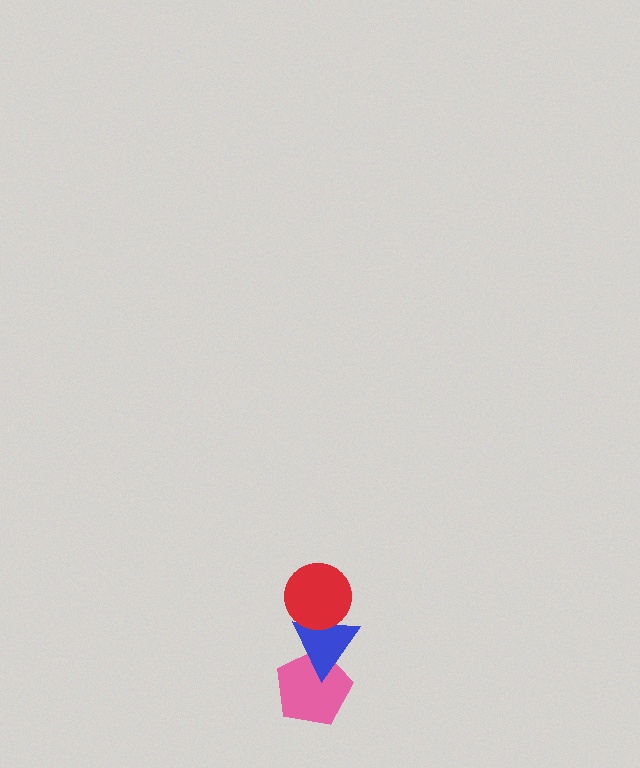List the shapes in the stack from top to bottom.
From top to bottom: the red circle, the blue triangle, the pink pentagon.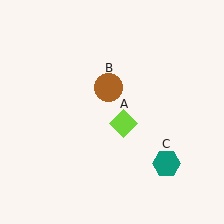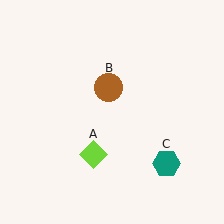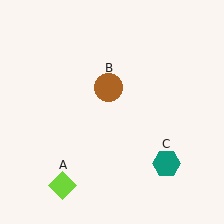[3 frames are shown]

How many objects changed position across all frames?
1 object changed position: lime diamond (object A).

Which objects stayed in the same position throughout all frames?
Brown circle (object B) and teal hexagon (object C) remained stationary.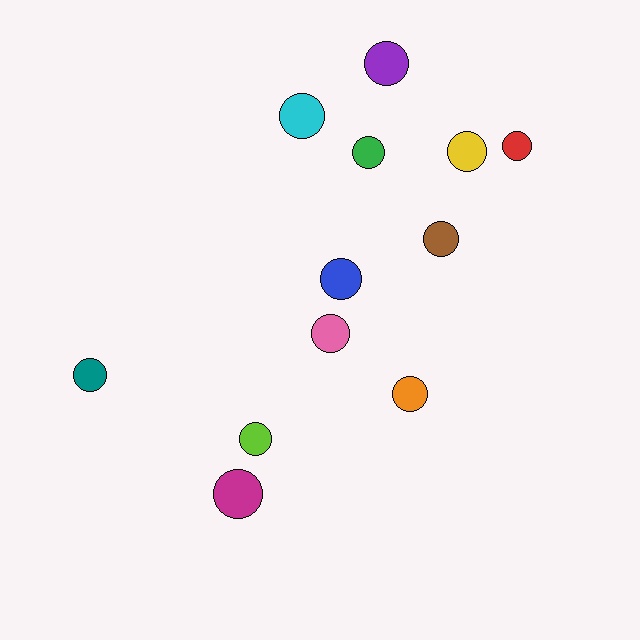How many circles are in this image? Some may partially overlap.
There are 12 circles.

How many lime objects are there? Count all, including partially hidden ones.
There is 1 lime object.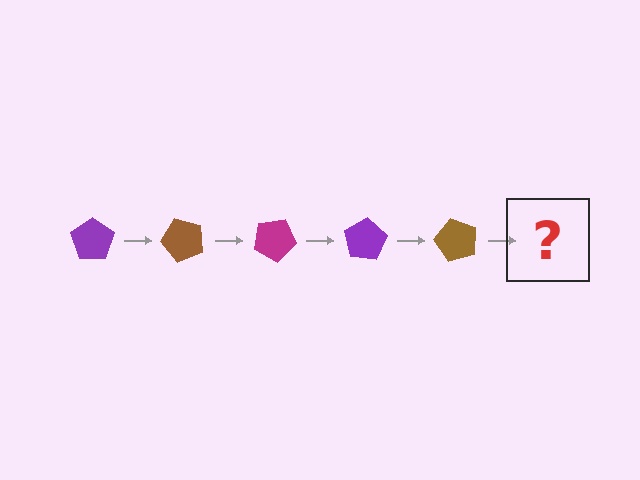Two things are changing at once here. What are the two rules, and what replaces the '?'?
The two rules are that it rotates 50 degrees each step and the color cycles through purple, brown, and magenta. The '?' should be a magenta pentagon, rotated 250 degrees from the start.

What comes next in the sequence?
The next element should be a magenta pentagon, rotated 250 degrees from the start.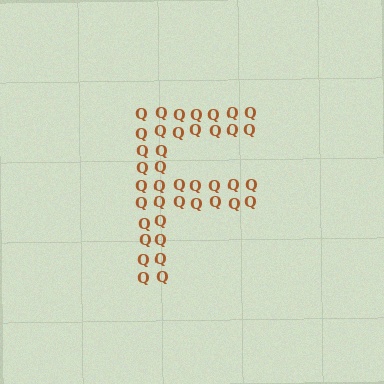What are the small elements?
The small elements are letter Q's.